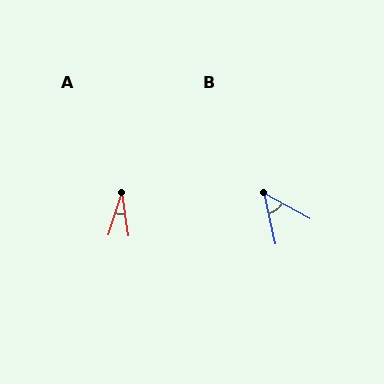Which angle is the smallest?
A, at approximately 26 degrees.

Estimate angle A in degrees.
Approximately 26 degrees.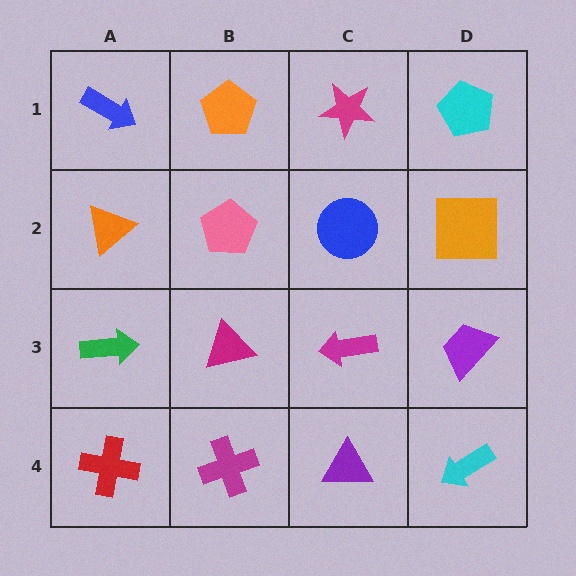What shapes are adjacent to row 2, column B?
An orange pentagon (row 1, column B), a magenta triangle (row 3, column B), an orange triangle (row 2, column A), a blue circle (row 2, column C).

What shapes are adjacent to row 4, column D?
A purple trapezoid (row 3, column D), a purple triangle (row 4, column C).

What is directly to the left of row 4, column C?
A magenta cross.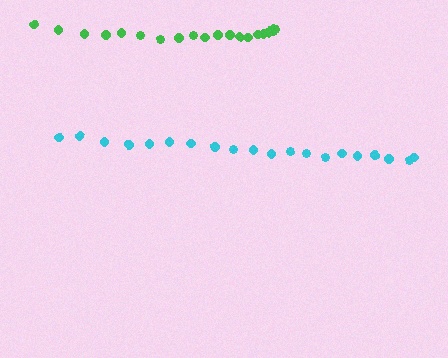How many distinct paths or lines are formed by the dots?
There are 2 distinct paths.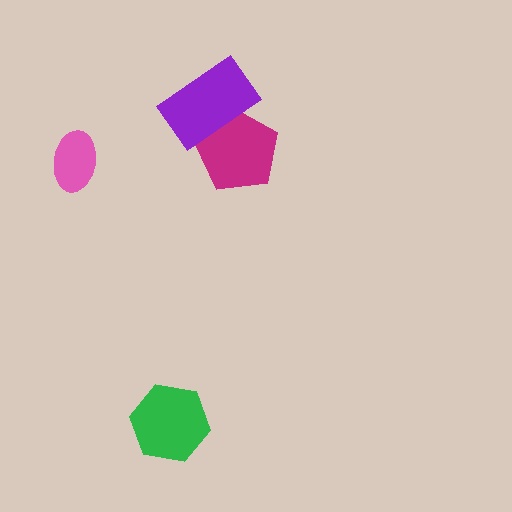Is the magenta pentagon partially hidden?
Yes, it is partially covered by another shape.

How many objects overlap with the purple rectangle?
1 object overlaps with the purple rectangle.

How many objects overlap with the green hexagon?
0 objects overlap with the green hexagon.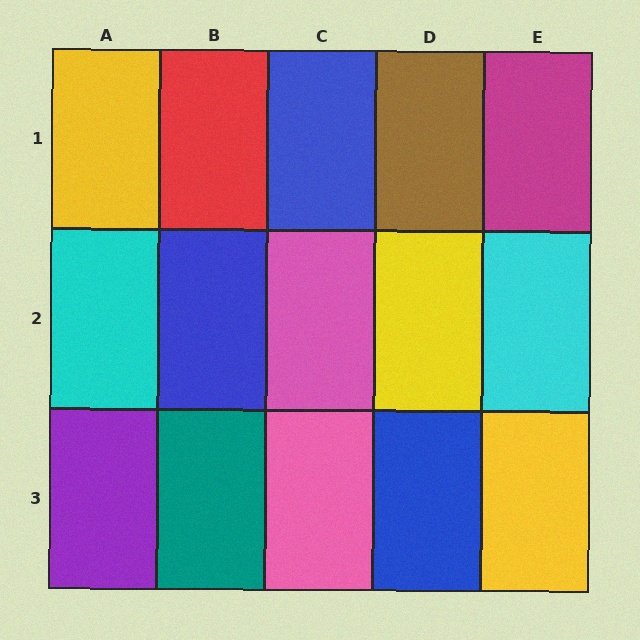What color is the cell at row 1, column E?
Magenta.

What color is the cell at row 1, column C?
Blue.